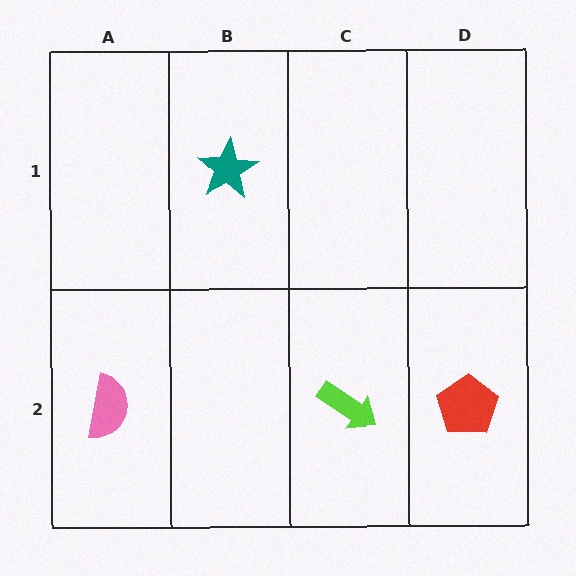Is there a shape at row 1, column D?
No, that cell is empty.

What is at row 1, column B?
A teal star.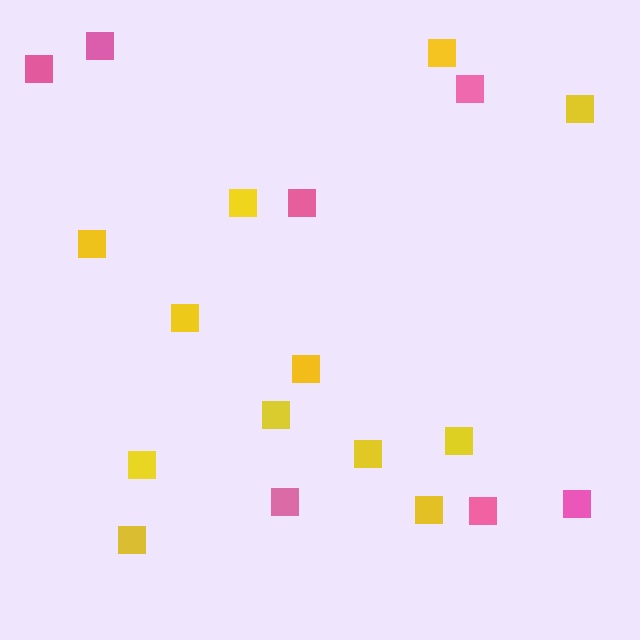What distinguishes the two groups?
There are 2 groups: one group of pink squares (7) and one group of yellow squares (12).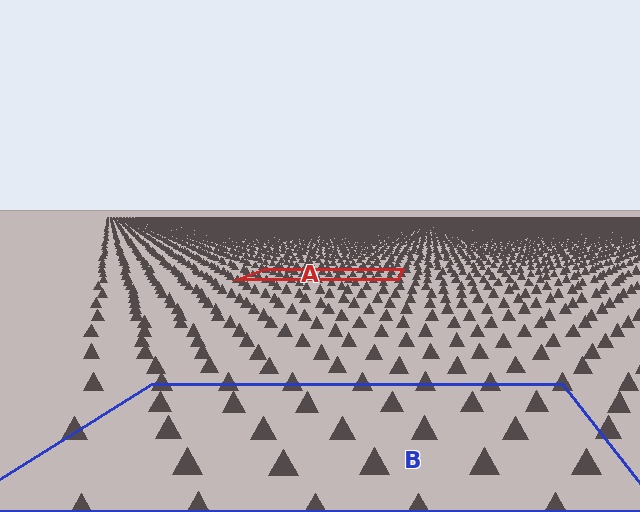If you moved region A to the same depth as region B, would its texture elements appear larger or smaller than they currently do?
They would appear larger. At a closer depth, the same texture elements are projected at a bigger on-screen size.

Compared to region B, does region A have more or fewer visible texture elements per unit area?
Region A has more texture elements per unit area — they are packed more densely because it is farther away.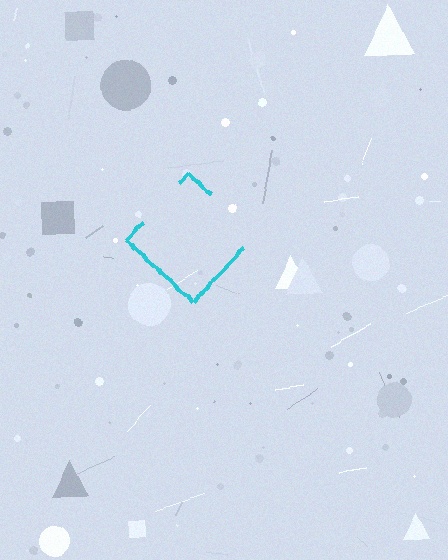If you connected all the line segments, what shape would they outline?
They would outline a diamond.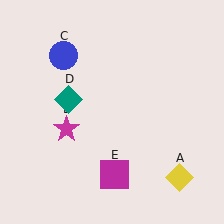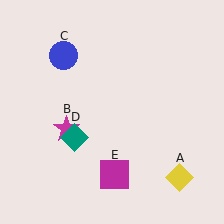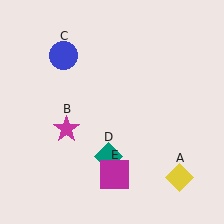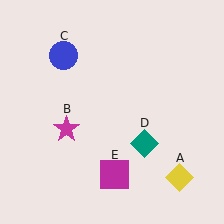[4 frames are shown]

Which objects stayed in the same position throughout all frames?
Yellow diamond (object A) and magenta star (object B) and blue circle (object C) and magenta square (object E) remained stationary.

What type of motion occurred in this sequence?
The teal diamond (object D) rotated counterclockwise around the center of the scene.